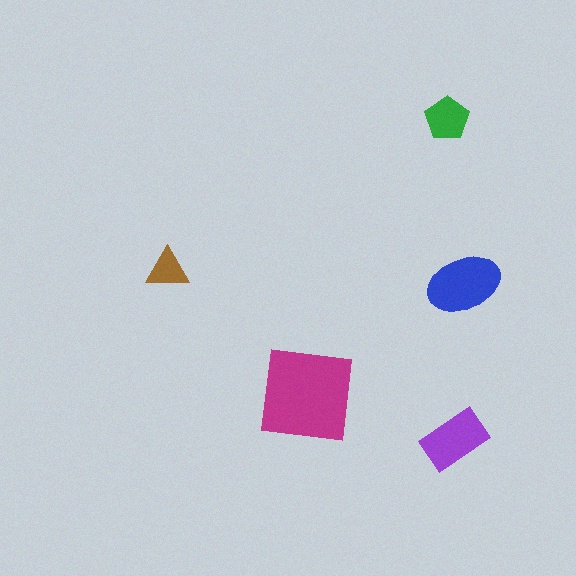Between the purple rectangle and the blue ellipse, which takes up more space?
The blue ellipse.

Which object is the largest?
The magenta square.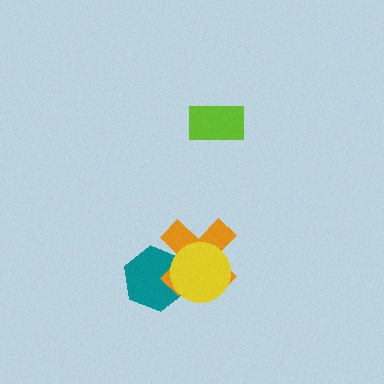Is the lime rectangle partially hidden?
No, no other shape covers it.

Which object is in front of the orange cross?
The yellow circle is in front of the orange cross.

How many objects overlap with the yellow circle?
2 objects overlap with the yellow circle.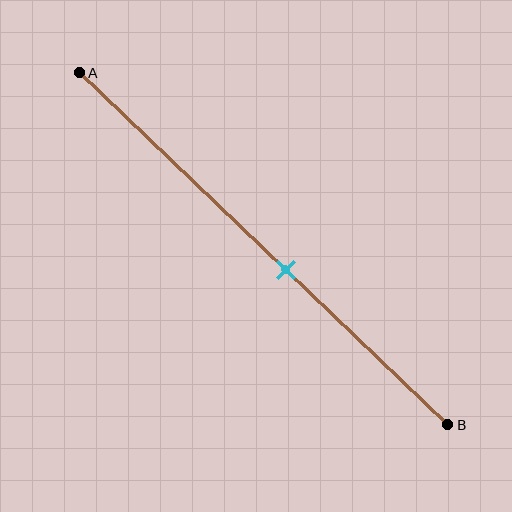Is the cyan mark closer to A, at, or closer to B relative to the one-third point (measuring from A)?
The cyan mark is closer to point B than the one-third point of segment AB.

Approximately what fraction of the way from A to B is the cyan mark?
The cyan mark is approximately 55% of the way from A to B.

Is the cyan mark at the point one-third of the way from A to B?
No, the mark is at about 55% from A, not at the 33% one-third point.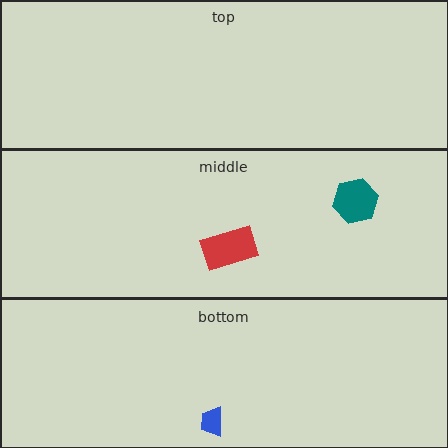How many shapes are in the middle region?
2.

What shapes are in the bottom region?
The blue trapezoid.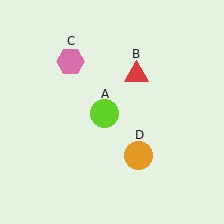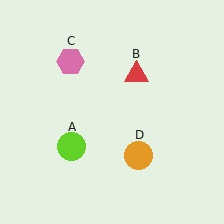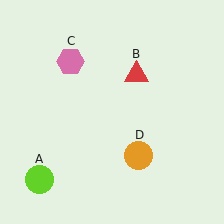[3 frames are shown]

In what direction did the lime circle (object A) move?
The lime circle (object A) moved down and to the left.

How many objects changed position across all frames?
1 object changed position: lime circle (object A).